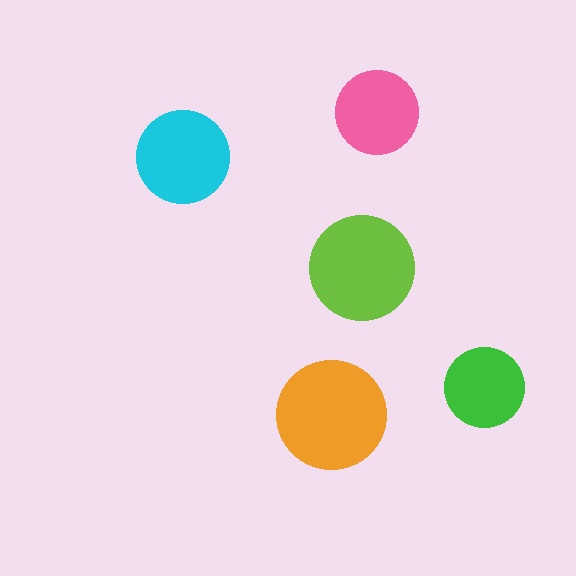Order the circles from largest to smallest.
the orange one, the lime one, the cyan one, the pink one, the green one.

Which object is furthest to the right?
The green circle is rightmost.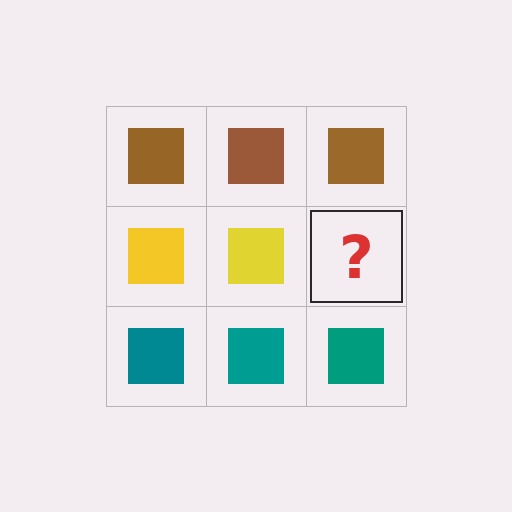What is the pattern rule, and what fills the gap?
The rule is that each row has a consistent color. The gap should be filled with a yellow square.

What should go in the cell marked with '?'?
The missing cell should contain a yellow square.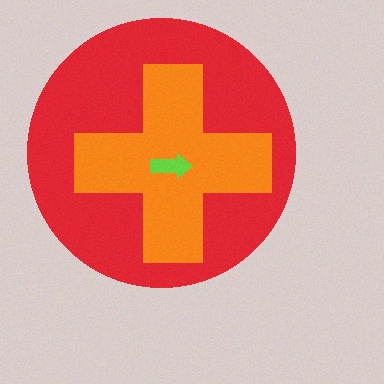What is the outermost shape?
The red circle.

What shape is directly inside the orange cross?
The lime arrow.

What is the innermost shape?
The lime arrow.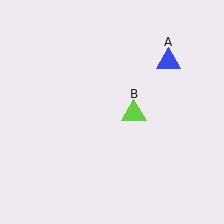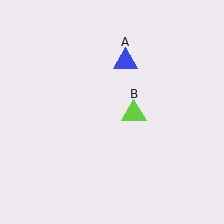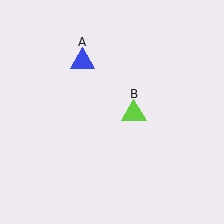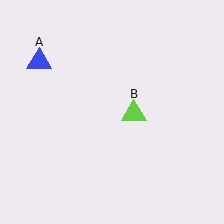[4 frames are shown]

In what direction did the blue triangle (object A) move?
The blue triangle (object A) moved left.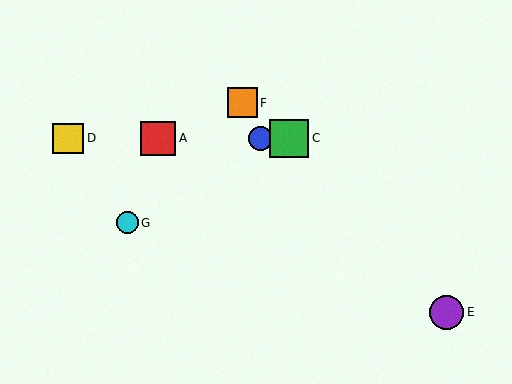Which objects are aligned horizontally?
Objects A, B, C, D are aligned horizontally.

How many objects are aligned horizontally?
4 objects (A, B, C, D) are aligned horizontally.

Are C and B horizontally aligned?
Yes, both are at y≈138.